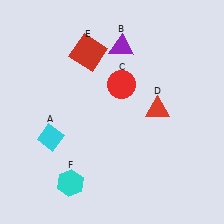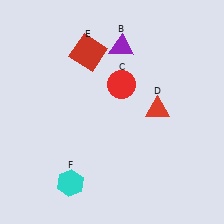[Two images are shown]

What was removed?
The cyan diamond (A) was removed in Image 2.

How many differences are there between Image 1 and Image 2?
There is 1 difference between the two images.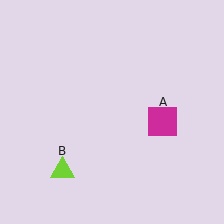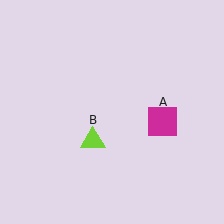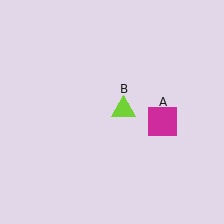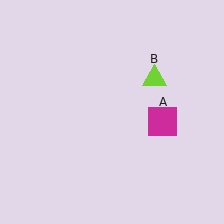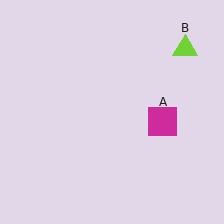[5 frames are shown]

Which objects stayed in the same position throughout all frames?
Magenta square (object A) remained stationary.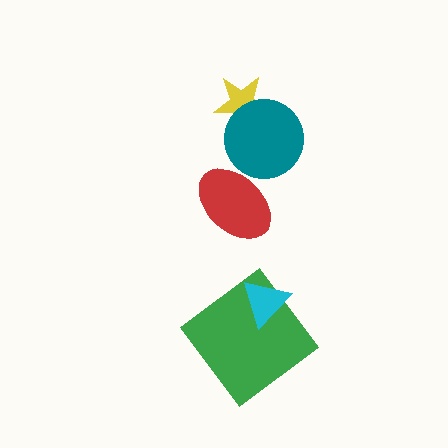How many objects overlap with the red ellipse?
1 object overlaps with the red ellipse.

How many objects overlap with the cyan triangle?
1 object overlaps with the cyan triangle.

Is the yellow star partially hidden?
Yes, it is partially covered by another shape.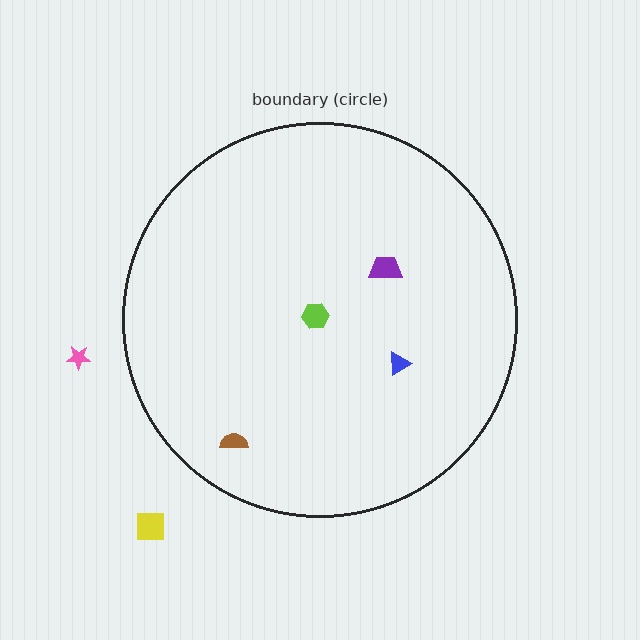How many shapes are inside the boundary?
4 inside, 2 outside.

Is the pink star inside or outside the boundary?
Outside.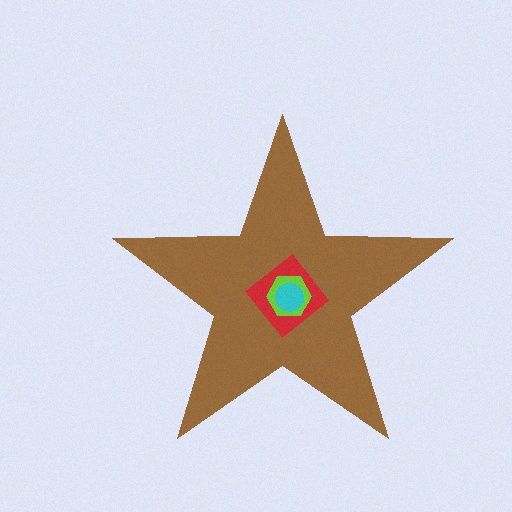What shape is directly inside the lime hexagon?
The cyan circle.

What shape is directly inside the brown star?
The red diamond.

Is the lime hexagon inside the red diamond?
Yes.